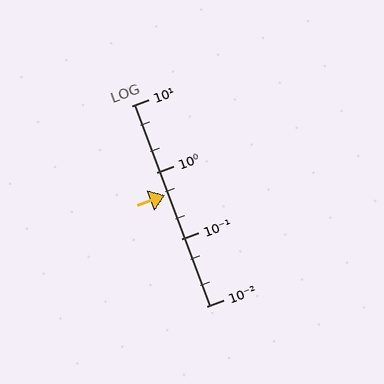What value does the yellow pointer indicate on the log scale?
The pointer indicates approximately 0.46.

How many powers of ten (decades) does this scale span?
The scale spans 3 decades, from 0.01 to 10.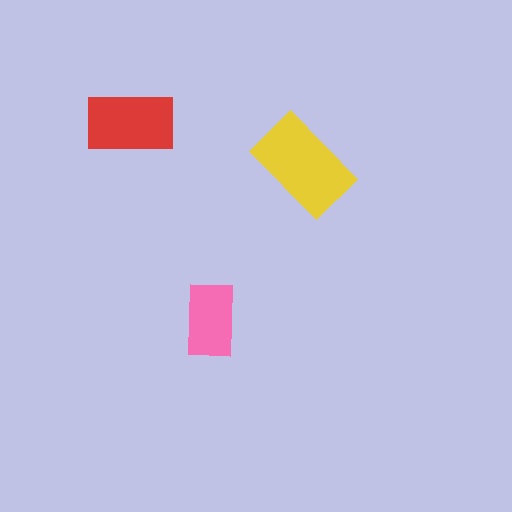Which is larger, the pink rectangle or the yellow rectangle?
The yellow one.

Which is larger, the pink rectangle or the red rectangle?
The red one.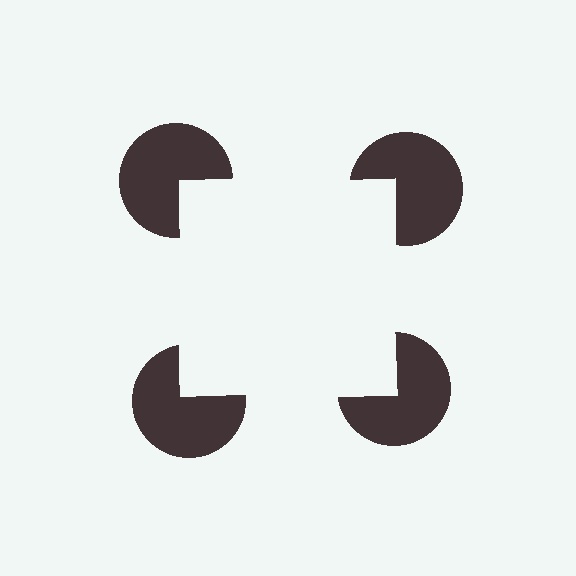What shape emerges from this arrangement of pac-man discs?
An illusory square — its edges are inferred from the aligned wedge cuts in the pac-man discs, not physically drawn.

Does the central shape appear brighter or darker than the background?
It typically appears slightly brighter than the background, even though no actual brightness change is drawn.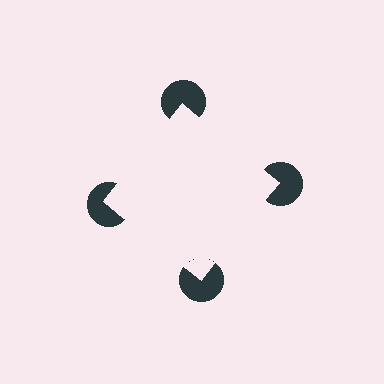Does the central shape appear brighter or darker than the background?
It typically appears slightly brighter than the background, even though no actual brightness change is drawn.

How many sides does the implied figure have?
4 sides.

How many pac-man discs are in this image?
There are 4 — one at each vertex of the illusory square.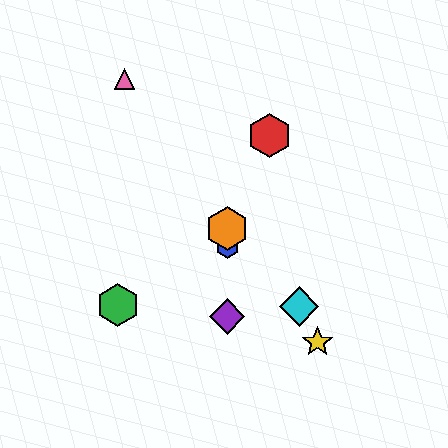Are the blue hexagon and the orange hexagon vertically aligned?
Yes, both are at x≈227.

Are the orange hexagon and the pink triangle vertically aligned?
No, the orange hexagon is at x≈227 and the pink triangle is at x≈124.